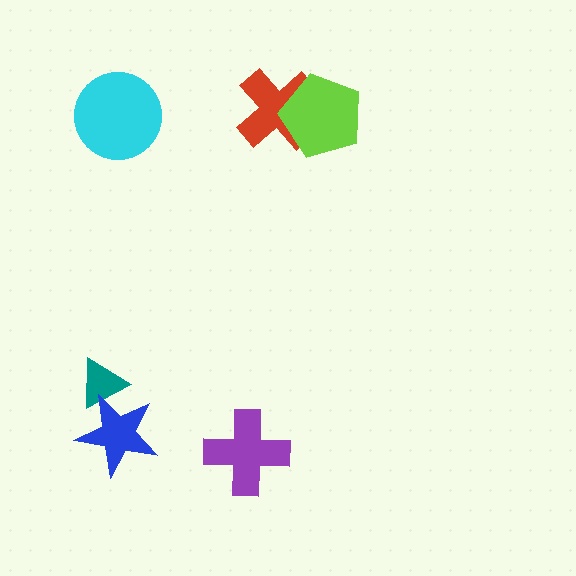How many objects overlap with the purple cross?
0 objects overlap with the purple cross.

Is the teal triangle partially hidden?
Yes, it is partially covered by another shape.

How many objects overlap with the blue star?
1 object overlaps with the blue star.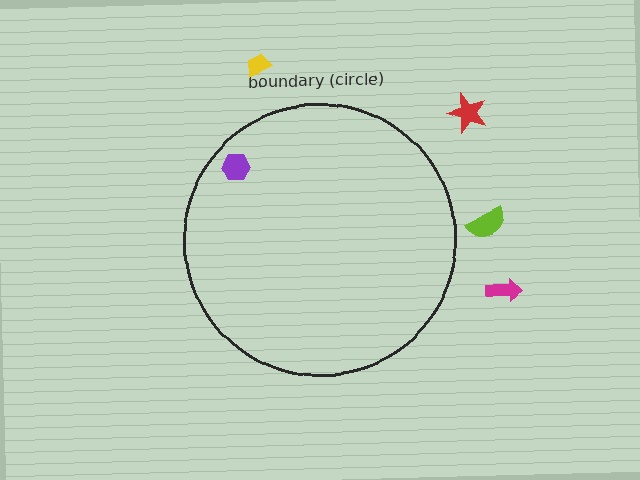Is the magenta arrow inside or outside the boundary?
Outside.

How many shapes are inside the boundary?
1 inside, 4 outside.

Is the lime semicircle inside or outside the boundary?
Outside.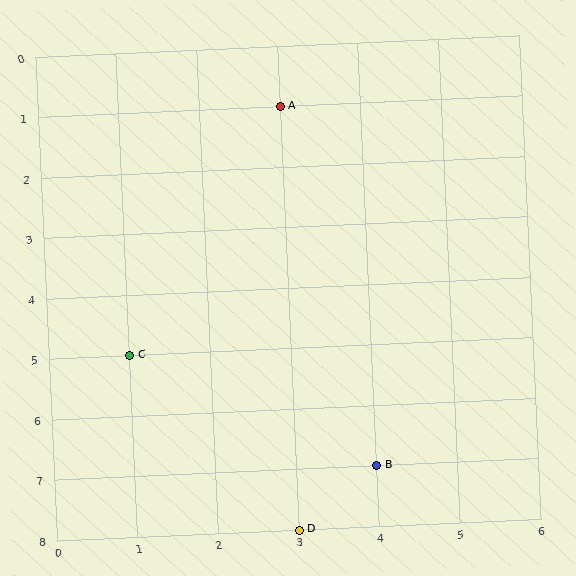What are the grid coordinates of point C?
Point C is at grid coordinates (1, 5).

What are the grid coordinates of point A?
Point A is at grid coordinates (3, 1).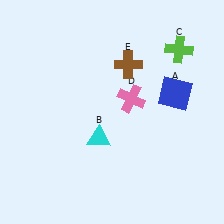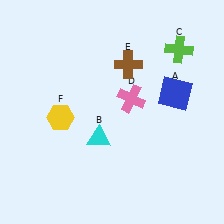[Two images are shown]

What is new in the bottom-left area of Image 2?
A yellow hexagon (F) was added in the bottom-left area of Image 2.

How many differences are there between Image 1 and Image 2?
There is 1 difference between the two images.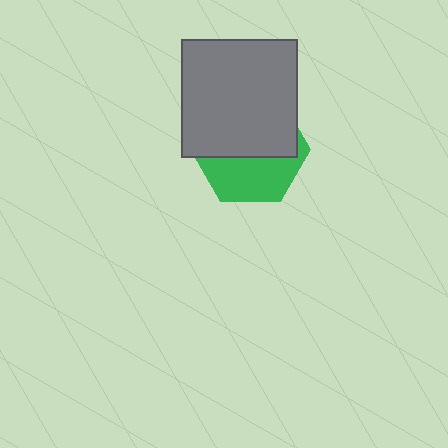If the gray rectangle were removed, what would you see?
You would see the complete green hexagon.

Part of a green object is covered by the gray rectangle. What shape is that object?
It is a hexagon.